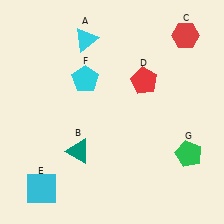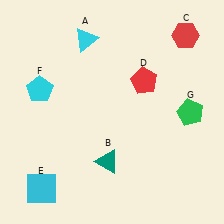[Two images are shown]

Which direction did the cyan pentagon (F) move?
The cyan pentagon (F) moved left.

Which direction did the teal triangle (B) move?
The teal triangle (B) moved right.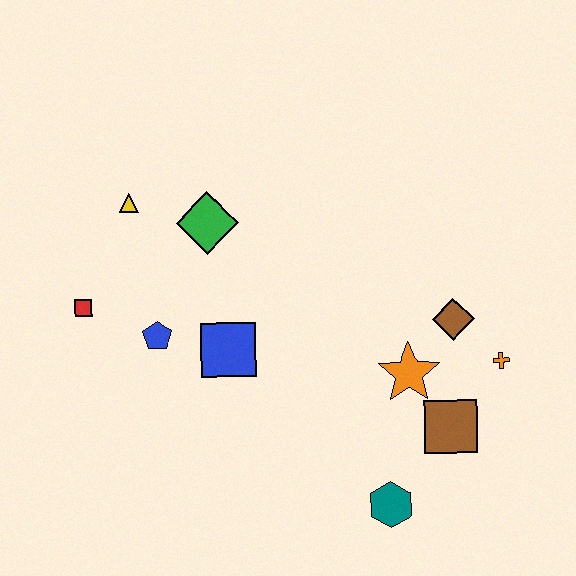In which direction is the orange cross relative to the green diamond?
The orange cross is to the right of the green diamond.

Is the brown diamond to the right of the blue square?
Yes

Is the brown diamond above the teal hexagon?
Yes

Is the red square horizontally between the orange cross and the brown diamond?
No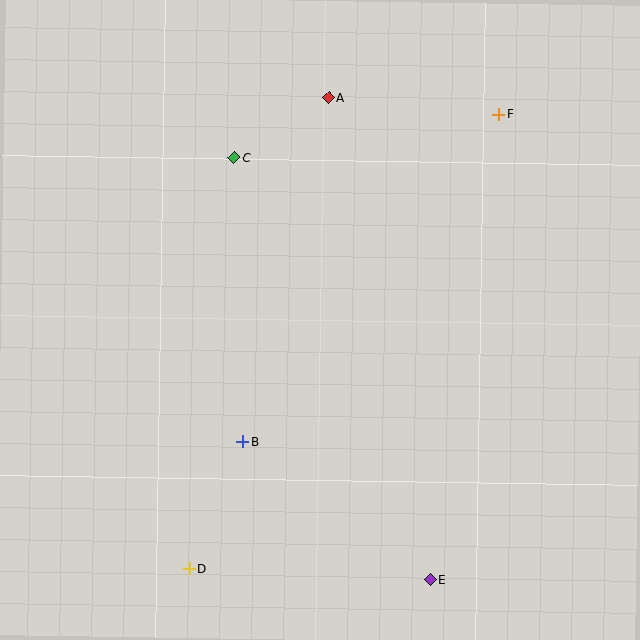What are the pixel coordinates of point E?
Point E is at (430, 579).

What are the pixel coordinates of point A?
Point A is at (329, 98).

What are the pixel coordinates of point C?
Point C is at (234, 157).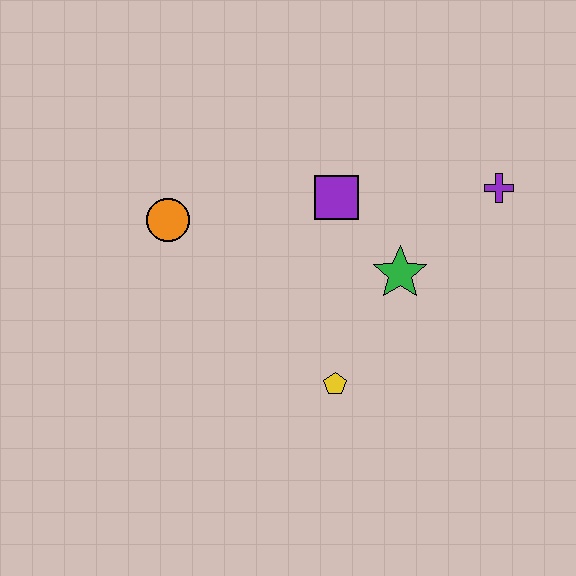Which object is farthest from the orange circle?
The purple cross is farthest from the orange circle.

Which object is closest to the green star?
The purple square is closest to the green star.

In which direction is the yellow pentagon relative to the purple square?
The yellow pentagon is below the purple square.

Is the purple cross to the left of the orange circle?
No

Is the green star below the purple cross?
Yes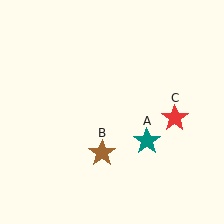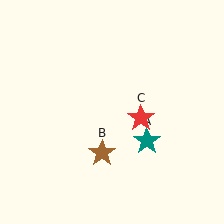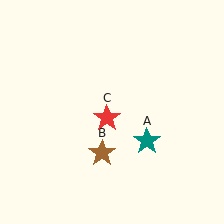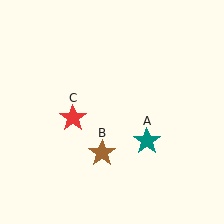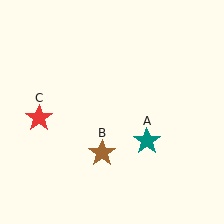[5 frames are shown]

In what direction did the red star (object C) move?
The red star (object C) moved left.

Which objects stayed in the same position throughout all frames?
Teal star (object A) and brown star (object B) remained stationary.